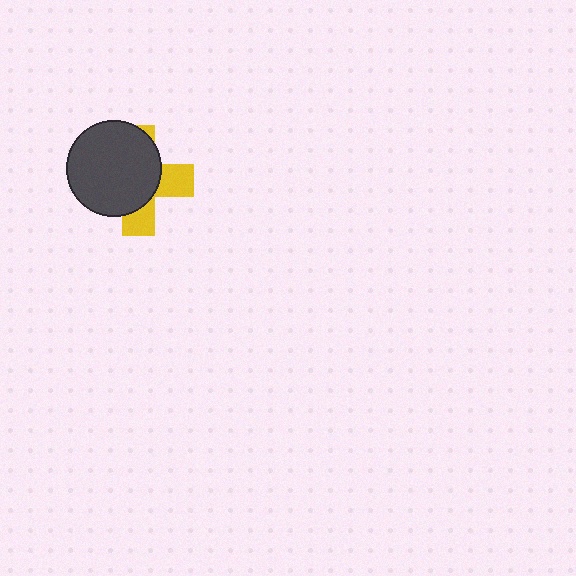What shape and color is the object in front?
The object in front is a dark gray circle.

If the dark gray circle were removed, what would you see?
You would see the complete yellow cross.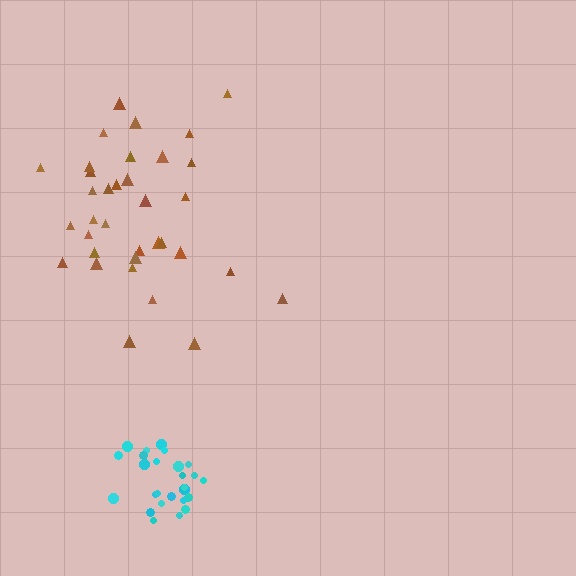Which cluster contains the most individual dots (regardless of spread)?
Brown (35).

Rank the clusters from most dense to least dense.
cyan, brown.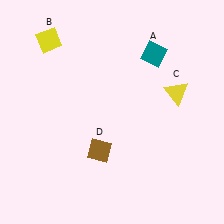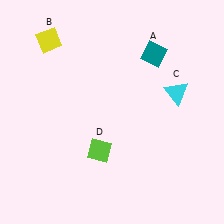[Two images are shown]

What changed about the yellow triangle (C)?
In Image 1, C is yellow. In Image 2, it changed to cyan.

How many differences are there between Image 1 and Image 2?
There are 2 differences between the two images.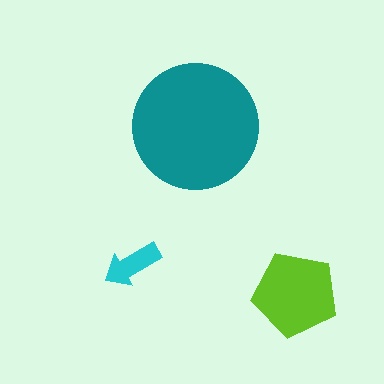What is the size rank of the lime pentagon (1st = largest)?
2nd.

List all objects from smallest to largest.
The cyan arrow, the lime pentagon, the teal circle.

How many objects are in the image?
There are 3 objects in the image.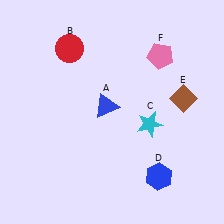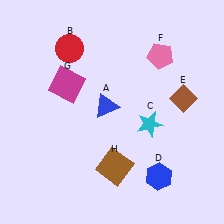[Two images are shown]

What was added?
A magenta square (G), a brown square (H) were added in Image 2.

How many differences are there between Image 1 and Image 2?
There are 2 differences between the two images.